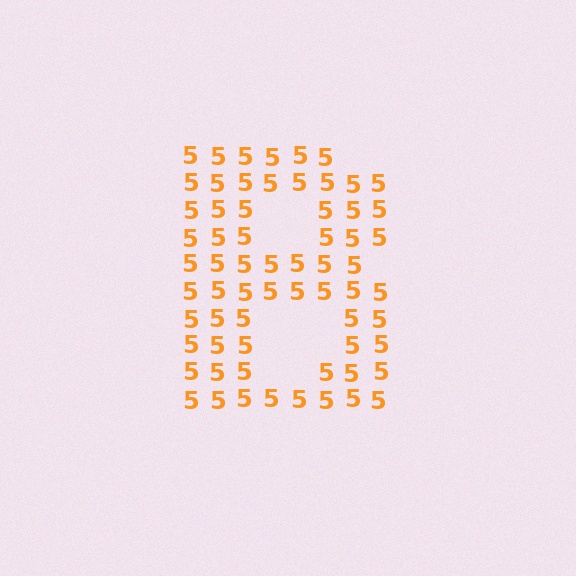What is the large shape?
The large shape is the letter B.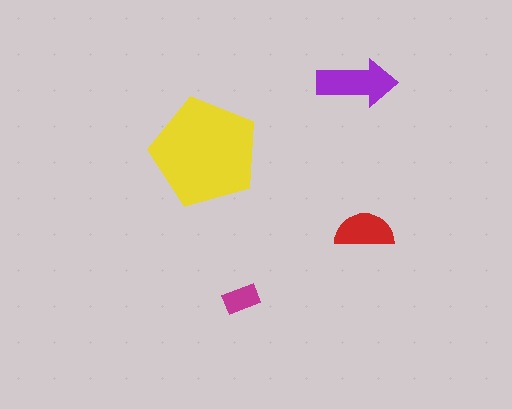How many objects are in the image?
There are 4 objects in the image.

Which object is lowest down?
The magenta rectangle is bottommost.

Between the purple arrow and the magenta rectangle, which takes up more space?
The purple arrow.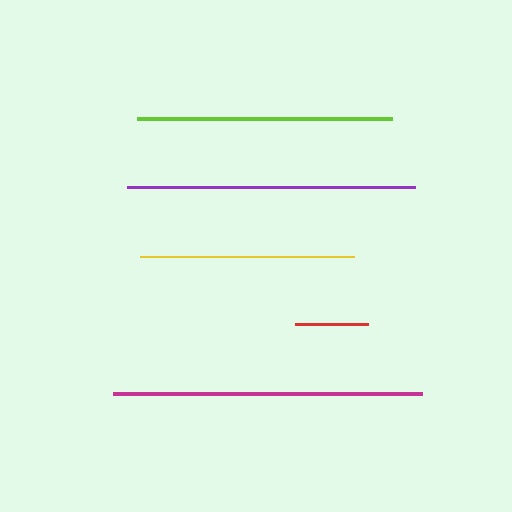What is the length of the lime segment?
The lime segment is approximately 255 pixels long.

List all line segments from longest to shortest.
From longest to shortest: magenta, purple, lime, yellow, red.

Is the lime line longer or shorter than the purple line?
The purple line is longer than the lime line.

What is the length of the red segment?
The red segment is approximately 73 pixels long.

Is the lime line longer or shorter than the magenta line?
The magenta line is longer than the lime line.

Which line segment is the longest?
The magenta line is the longest at approximately 309 pixels.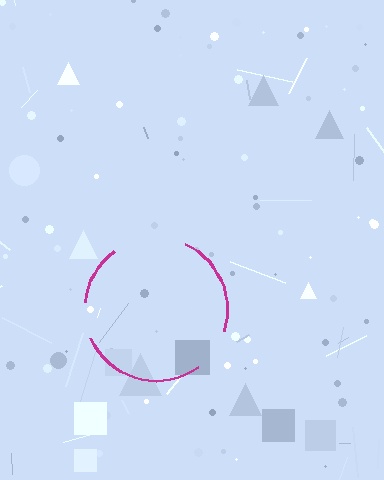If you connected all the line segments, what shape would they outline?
They would outline a circle.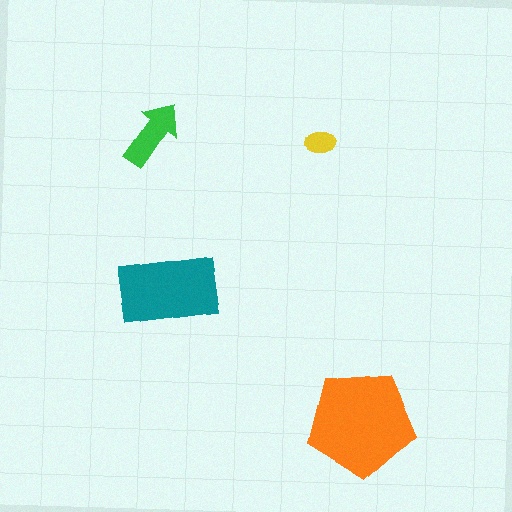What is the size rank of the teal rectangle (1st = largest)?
2nd.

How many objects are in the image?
There are 4 objects in the image.